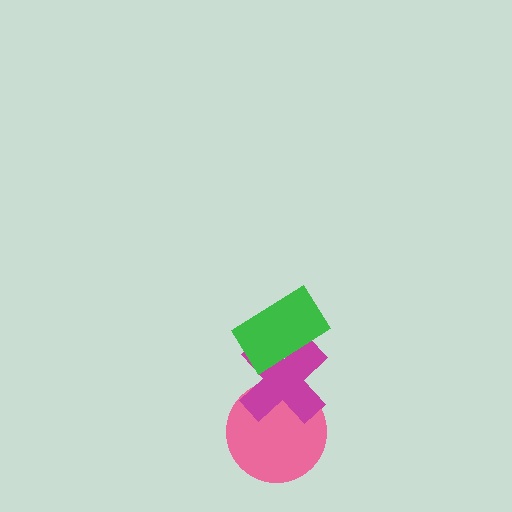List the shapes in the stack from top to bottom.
From top to bottom: the green rectangle, the magenta cross, the pink circle.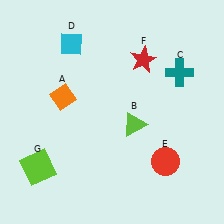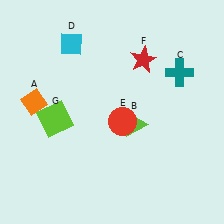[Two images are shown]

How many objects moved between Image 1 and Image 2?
3 objects moved between the two images.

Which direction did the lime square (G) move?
The lime square (G) moved up.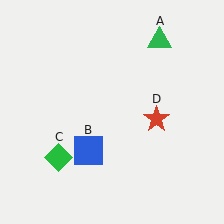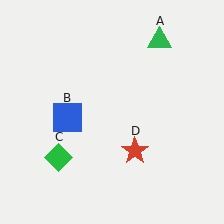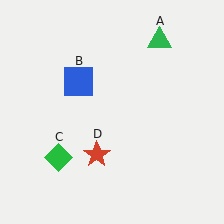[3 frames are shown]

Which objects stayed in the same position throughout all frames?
Green triangle (object A) and green diamond (object C) remained stationary.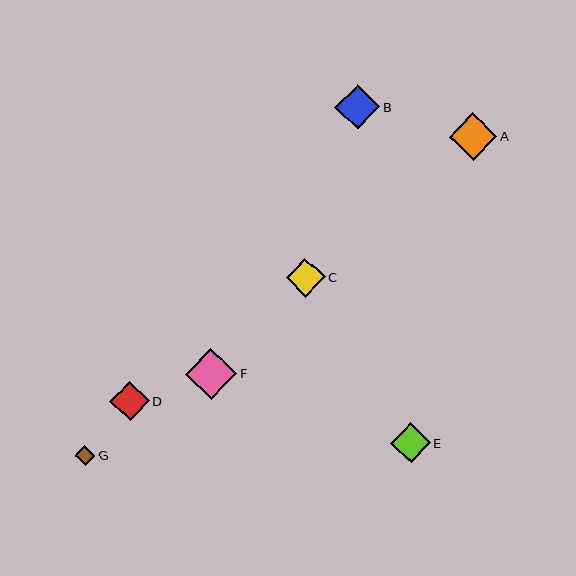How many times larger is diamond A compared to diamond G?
Diamond A is approximately 2.3 times the size of diamond G.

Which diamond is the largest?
Diamond F is the largest with a size of approximately 51 pixels.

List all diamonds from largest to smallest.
From largest to smallest: F, A, B, E, D, C, G.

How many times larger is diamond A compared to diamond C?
Diamond A is approximately 1.2 times the size of diamond C.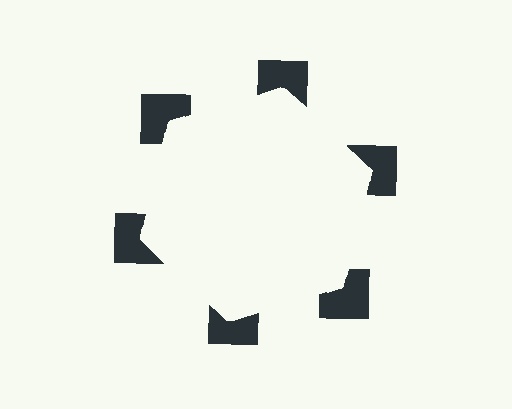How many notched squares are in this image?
There are 6 — one at each vertex of the illusory hexagon.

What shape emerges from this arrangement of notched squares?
An illusory hexagon — its edges are inferred from the aligned wedge cuts in the notched squares, not physically drawn.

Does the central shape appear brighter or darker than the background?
It typically appears slightly brighter than the background, even though no actual brightness change is drawn.